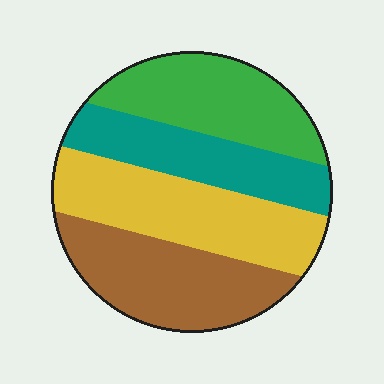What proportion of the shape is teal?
Teal covers around 20% of the shape.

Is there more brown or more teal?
Brown.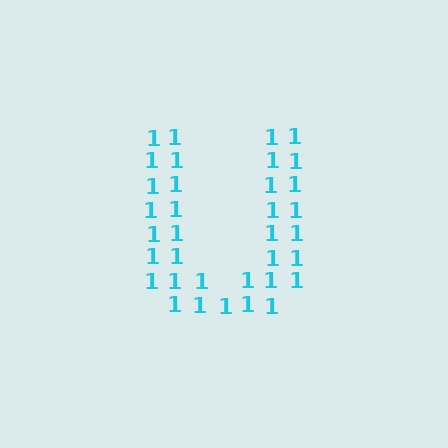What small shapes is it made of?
It is made of small digit 1's.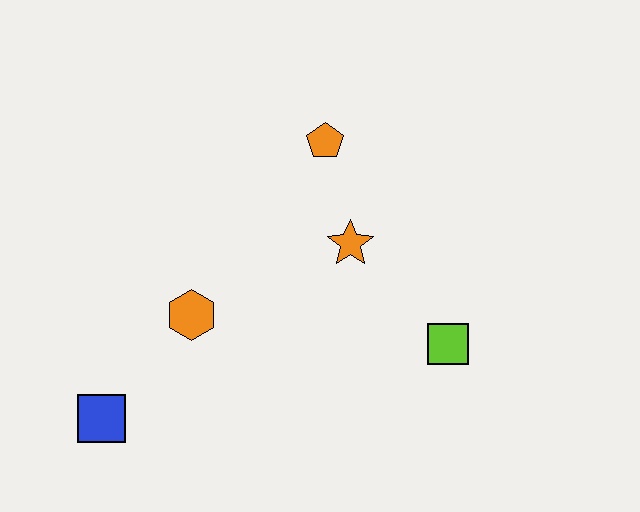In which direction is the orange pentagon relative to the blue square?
The orange pentagon is above the blue square.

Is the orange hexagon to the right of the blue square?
Yes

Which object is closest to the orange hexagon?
The blue square is closest to the orange hexagon.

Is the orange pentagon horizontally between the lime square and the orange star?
No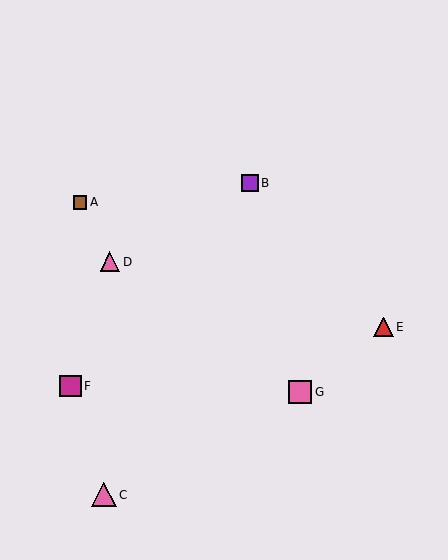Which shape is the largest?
The pink triangle (labeled C) is the largest.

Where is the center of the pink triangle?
The center of the pink triangle is at (104, 495).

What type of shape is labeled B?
Shape B is a purple square.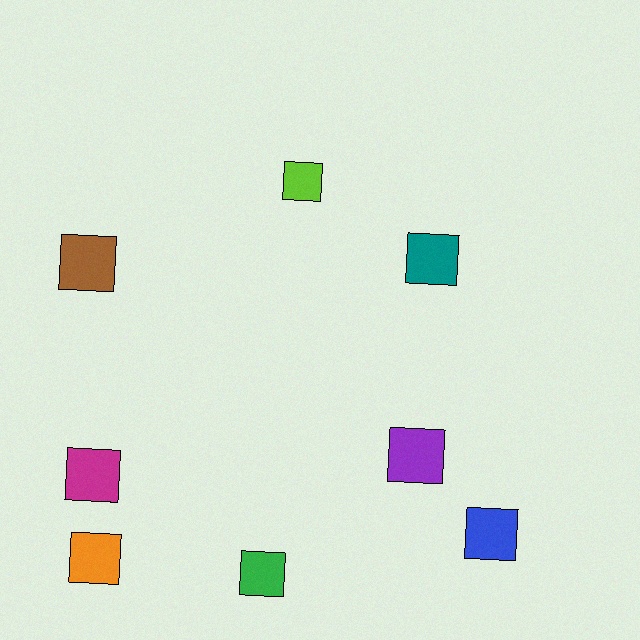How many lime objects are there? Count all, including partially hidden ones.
There is 1 lime object.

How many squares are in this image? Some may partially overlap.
There are 8 squares.